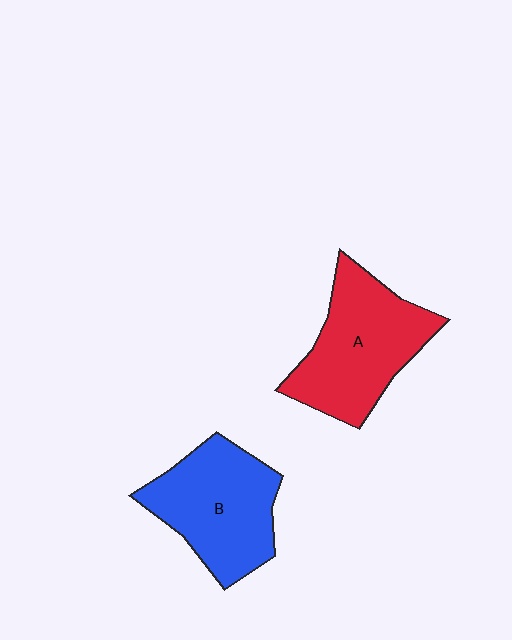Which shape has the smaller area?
Shape B (blue).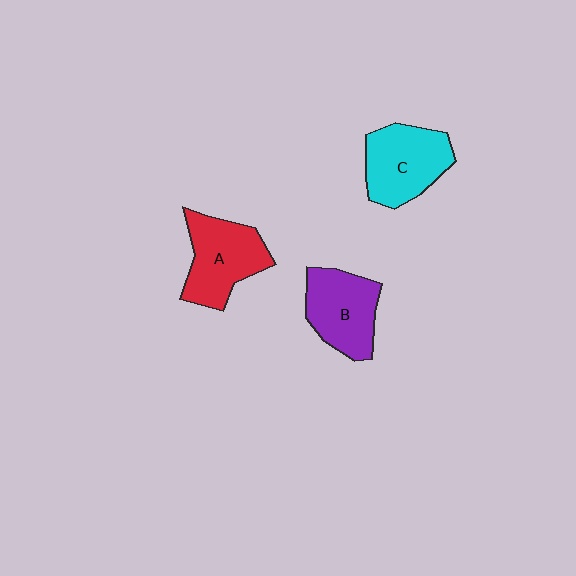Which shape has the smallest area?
Shape B (purple).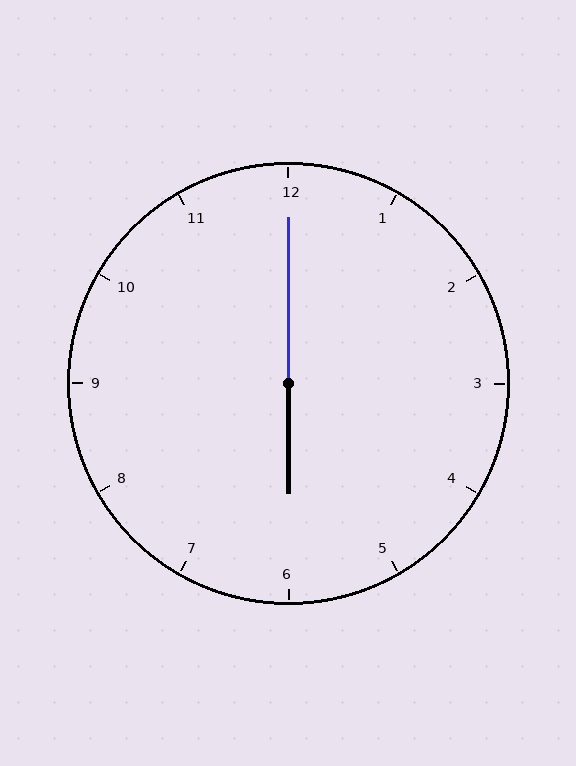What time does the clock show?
6:00.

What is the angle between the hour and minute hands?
Approximately 180 degrees.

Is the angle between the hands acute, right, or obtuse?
It is obtuse.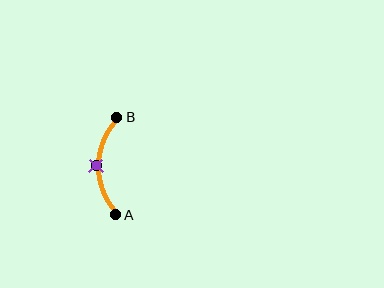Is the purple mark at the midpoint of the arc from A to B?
Yes. The purple mark lies on the arc at equal arc-length from both A and B — it is the arc midpoint.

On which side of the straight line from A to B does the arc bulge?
The arc bulges to the left of the straight line connecting A and B.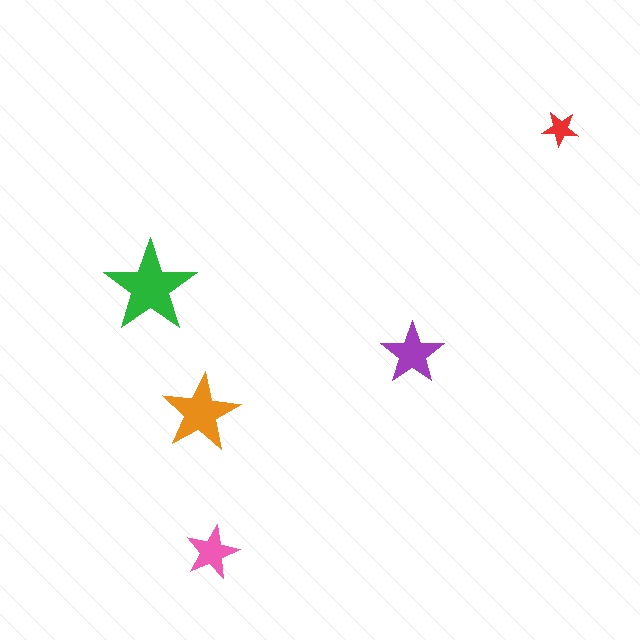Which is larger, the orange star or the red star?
The orange one.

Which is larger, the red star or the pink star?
The pink one.